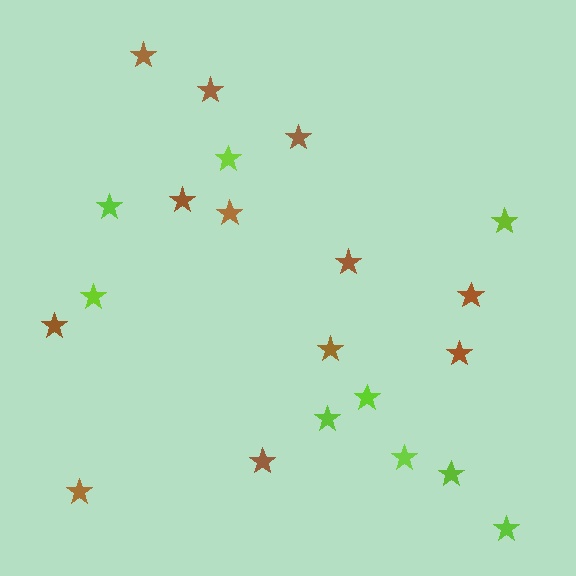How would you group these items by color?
There are 2 groups: one group of brown stars (12) and one group of lime stars (9).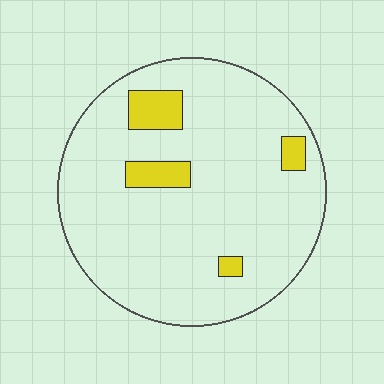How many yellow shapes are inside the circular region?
4.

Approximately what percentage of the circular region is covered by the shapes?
Approximately 10%.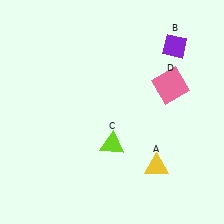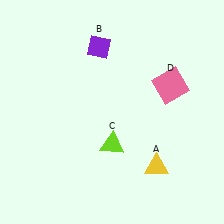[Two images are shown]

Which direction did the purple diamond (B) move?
The purple diamond (B) moved left.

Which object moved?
The purple diamond (B) moved left.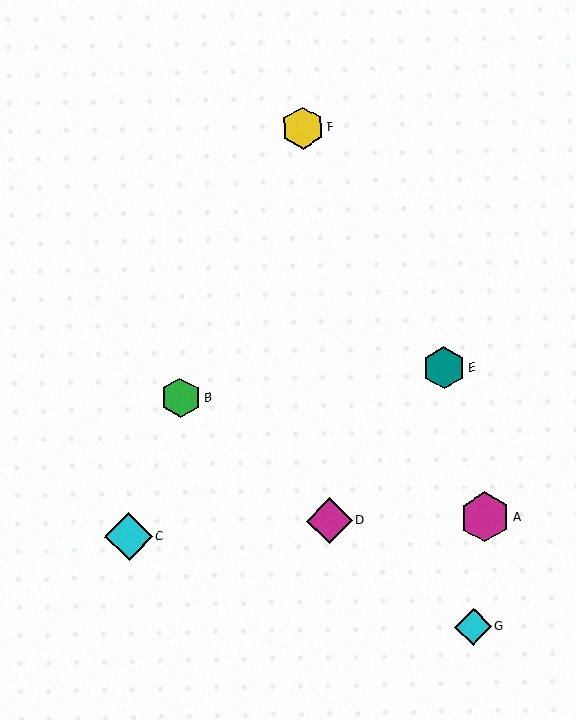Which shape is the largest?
The magenta hexagon (labeled A) is the largest.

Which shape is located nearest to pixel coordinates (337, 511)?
The magenta diamond (labeled D) at (329, 521) is nearest to that location.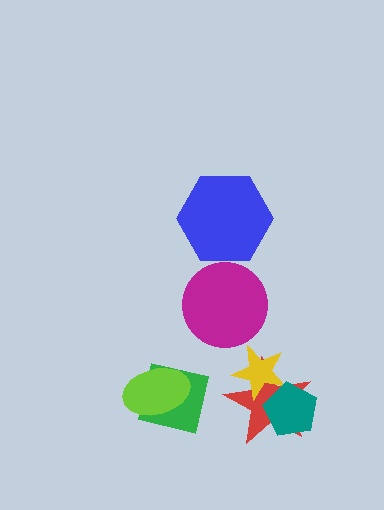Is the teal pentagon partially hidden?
No, no other shape covers it.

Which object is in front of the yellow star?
The teal pentagon is in front of the yellow star.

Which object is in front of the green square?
The lime ellipse is in front of the green square.